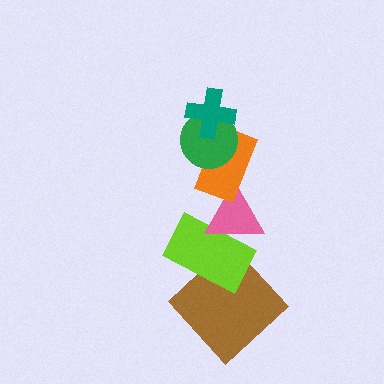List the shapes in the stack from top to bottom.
From top to bottom: the teal cross, the green circle, the orange rectangle, the pink triangle, the lime rectangle, the brown diamond.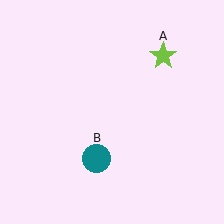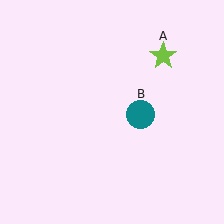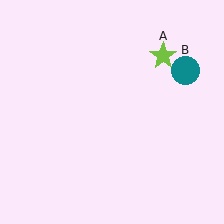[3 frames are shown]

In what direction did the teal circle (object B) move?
The teal circle (object B) moved up and to the right.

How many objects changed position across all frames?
1 object changed position: teal circle (object B).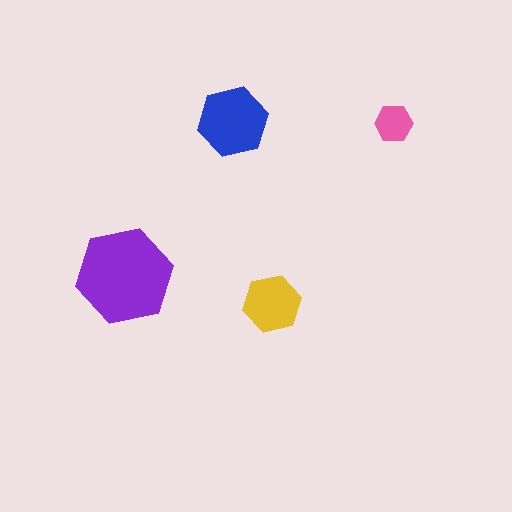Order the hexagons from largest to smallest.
the purple one, the blue one, the yellow one, the pink one.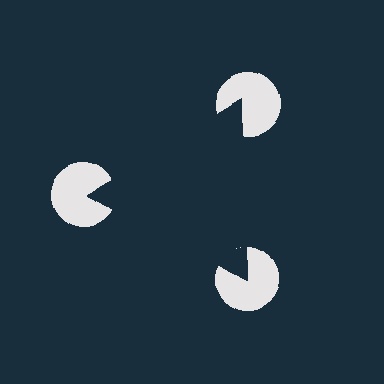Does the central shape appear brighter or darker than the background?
It typically appears slightly darker than the background, even though no actual brightness change is drawn.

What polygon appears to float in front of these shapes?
An illusory triangle — its edges are inferred from the aligned wedge cuts in the pac-man discs, not physically drawn.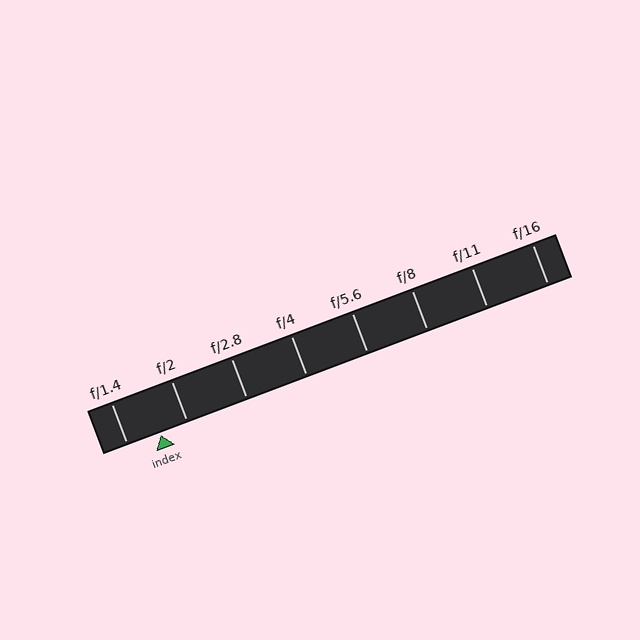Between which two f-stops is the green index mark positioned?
The index mark is between f/1.4 and f/2.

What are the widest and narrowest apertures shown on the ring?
The widest aperture shown is f/1.4 and the narrowest is f/16.